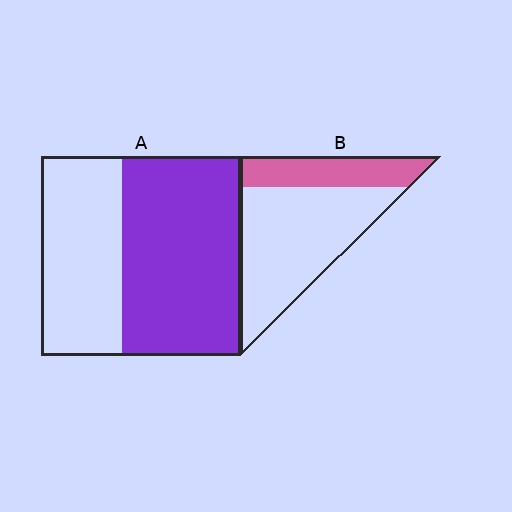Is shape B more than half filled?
No.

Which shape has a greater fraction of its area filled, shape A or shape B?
Shape A.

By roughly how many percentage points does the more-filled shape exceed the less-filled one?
By roughly 30 percentage points (A over B).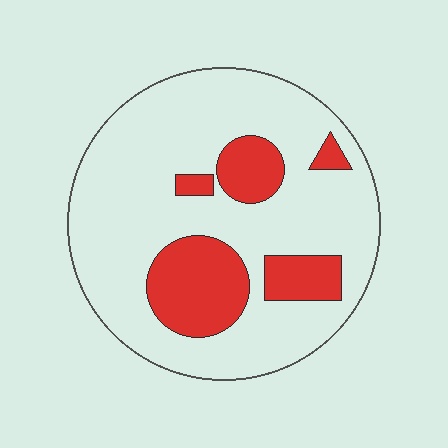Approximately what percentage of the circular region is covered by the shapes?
Approximately 25%.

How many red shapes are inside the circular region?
5.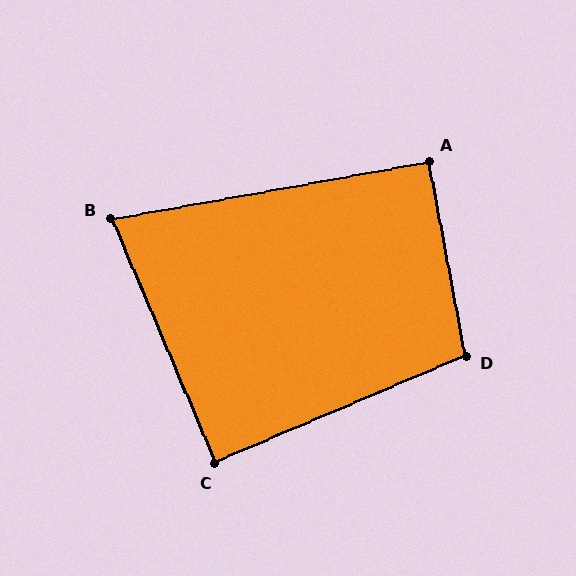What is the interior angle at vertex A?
Approximately 90 degrees (approximately right).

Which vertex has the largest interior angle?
D, at approximately 103 degrees.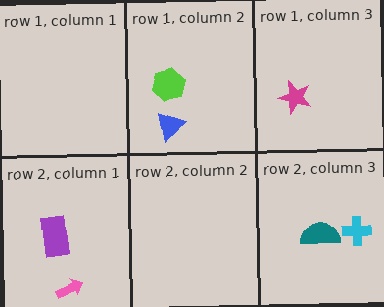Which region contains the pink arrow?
The row 2, column 1 region.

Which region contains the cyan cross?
The row 2, column 3 region.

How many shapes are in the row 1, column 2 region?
2.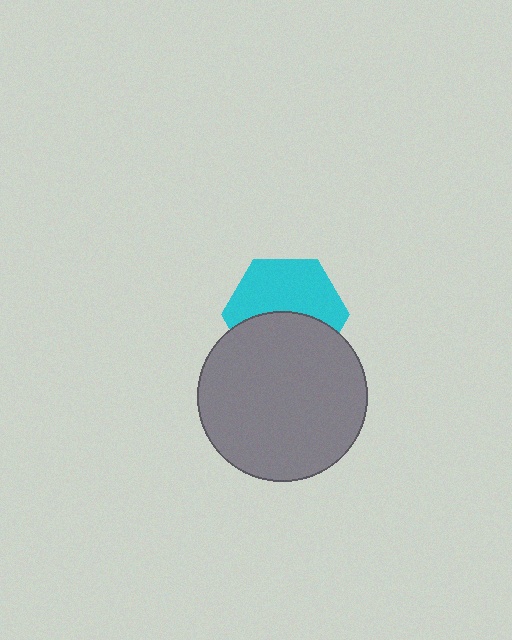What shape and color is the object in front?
The object in front is a gray circle.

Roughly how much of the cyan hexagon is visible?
About half of it is visible (roughly 54%).